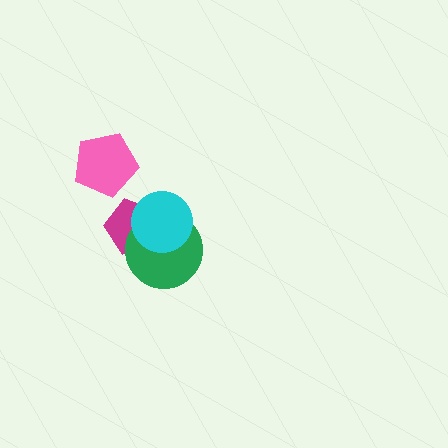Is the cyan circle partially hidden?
No, no other shape covers it.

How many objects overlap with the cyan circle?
2 objects overlap with the cyan circle.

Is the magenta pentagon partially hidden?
Yes, it is partially covered by another shape.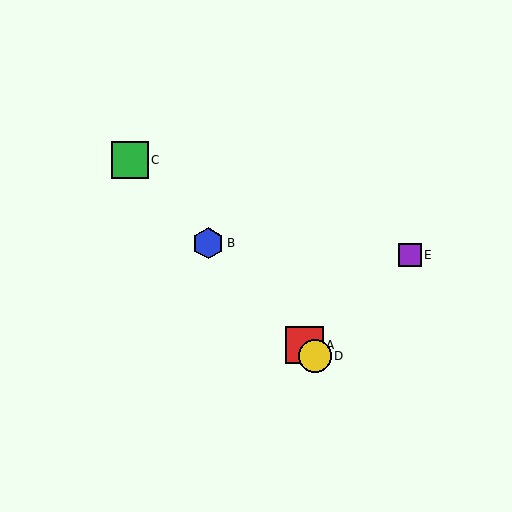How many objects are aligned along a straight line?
4 objects (A, B, C, D) are aligned along a straight line.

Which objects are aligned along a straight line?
Objects A, B, C, D are aligned along a straight line.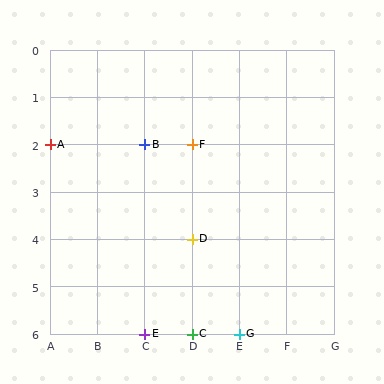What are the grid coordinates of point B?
Point B is at grid coordinates (C, 2).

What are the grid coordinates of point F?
Point F is at grid coordinates (D, 2).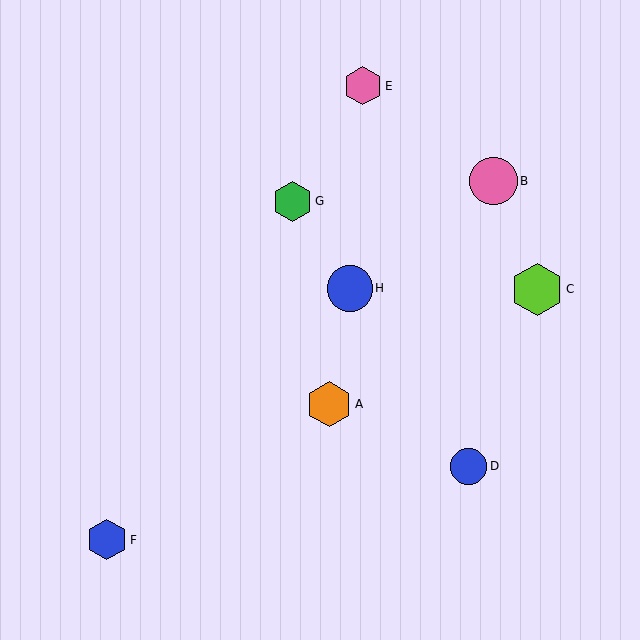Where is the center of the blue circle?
The center of the blue circle is at (350, 288).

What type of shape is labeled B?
Shape B is a pink circle.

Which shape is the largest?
The lime hexagon (labeled C) is the largest.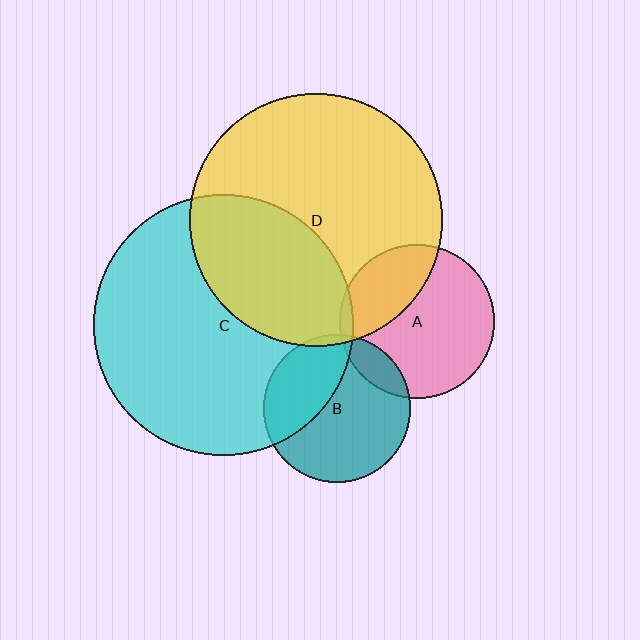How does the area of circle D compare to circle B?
Approximately 2.9 times.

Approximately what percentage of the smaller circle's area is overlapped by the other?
Approximately 10%.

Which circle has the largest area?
Circle C (cyan).